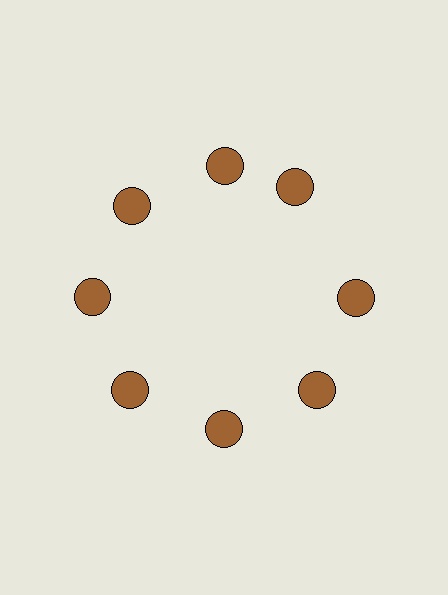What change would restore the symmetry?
The symmetry would be restored by rotating it back into even spacing with its neighbors so that all 8 circles sit at equal angles and equal distance from the center.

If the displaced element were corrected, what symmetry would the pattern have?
It would have 8-fold rotational symmetry — the pattern would map onto itself every 45 degrees.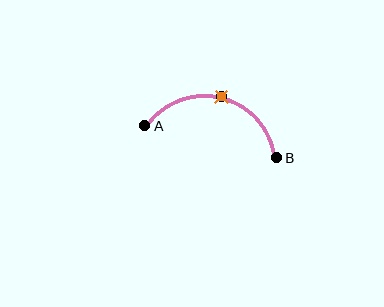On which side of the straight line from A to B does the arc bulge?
The arc bulges above the straight line connecting A and B.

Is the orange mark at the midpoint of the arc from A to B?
Yes. The orange mark lies on the arc at equal arc-length from both A and B — it is the arc midpoint.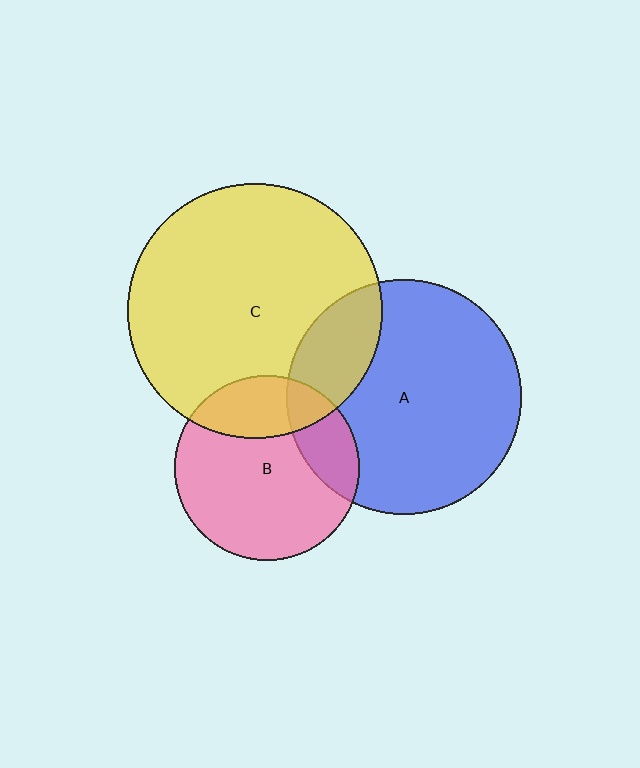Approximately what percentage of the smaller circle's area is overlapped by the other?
Approximately 20%.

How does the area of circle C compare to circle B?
Approximately 1.9 times.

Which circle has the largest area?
Circle C (yellow).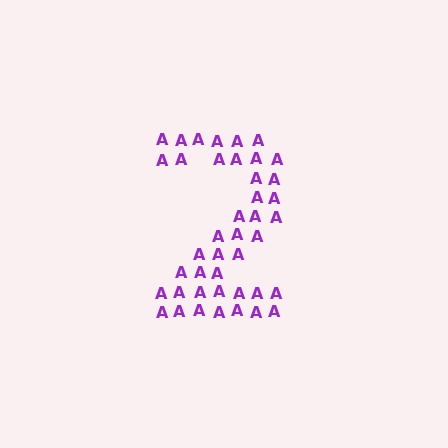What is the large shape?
The large shape is the digit 2.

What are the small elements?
The small elements are letter A's.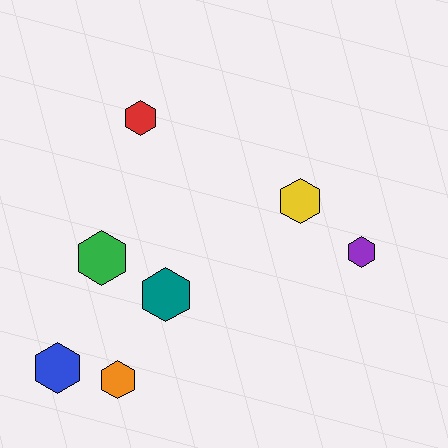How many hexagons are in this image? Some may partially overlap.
There are 7 hexagons.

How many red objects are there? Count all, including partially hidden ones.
There is 1 red object.